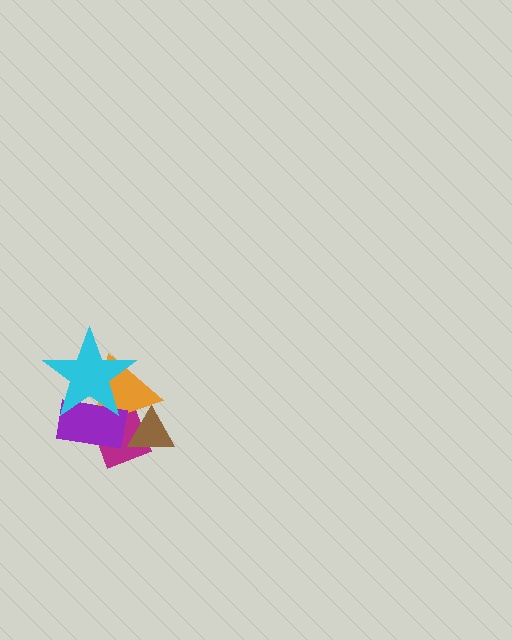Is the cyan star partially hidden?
No, no other shape covers it.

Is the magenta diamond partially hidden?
Yes, it is partially covered by another shape.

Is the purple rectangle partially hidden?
Yes, it is partially covered by another shape.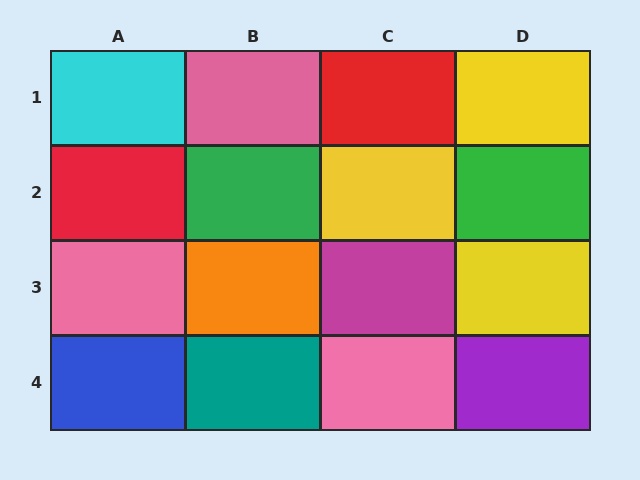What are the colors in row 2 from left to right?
Red, green, yellow, green.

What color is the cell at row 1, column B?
Pink.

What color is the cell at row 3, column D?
Yellow.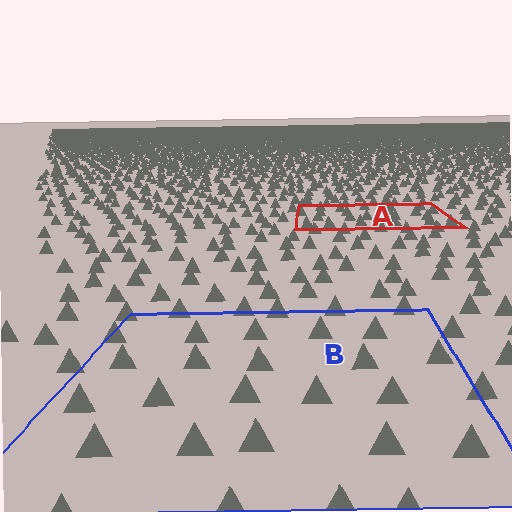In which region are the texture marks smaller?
The texture marks are smaller in region A, because it is farther away.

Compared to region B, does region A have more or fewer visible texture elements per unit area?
Region A has more texture elements per unit area — they are packed more densely because it is farther away.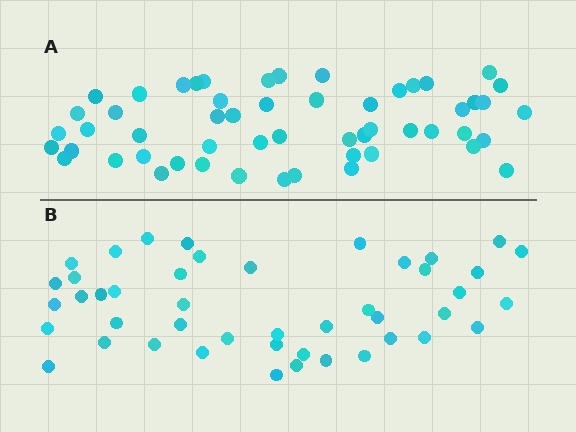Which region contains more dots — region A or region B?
Region A (the top region) has more dots.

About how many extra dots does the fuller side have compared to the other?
Region A has roughly 8 or so more dots than region B.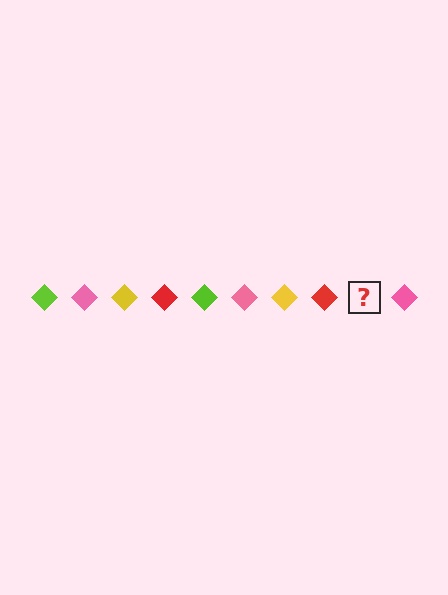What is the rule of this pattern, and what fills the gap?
The rule is that the pattern cycles through lime, pink, yellow, red diamonds. The gap should be filled with a lime diamond.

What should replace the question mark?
The question mark should be replaced with a lime diamond.